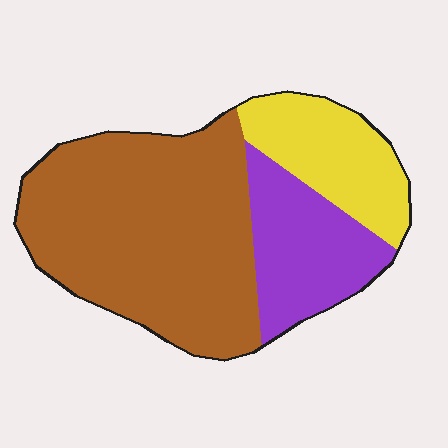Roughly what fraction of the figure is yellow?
Yellow takes up about one fifth (1/5) of the figure.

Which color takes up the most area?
Brown, at roughly 60%.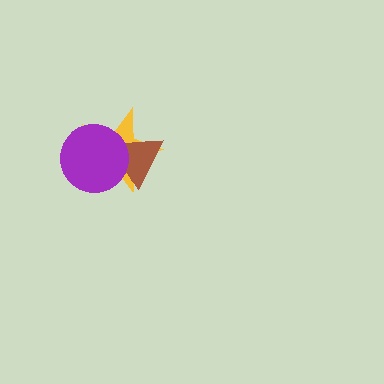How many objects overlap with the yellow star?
2 objects overlap with the yellow star.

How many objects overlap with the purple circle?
2 objects overlap with the purple circle.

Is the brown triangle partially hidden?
Yes, it is partially covered by another shape.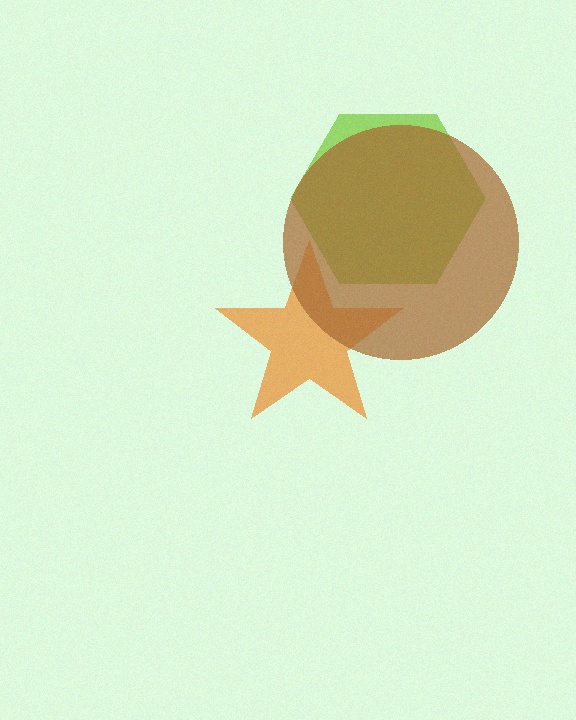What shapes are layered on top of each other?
The layered shapes are: a lime hexagon, an orange star, a brown circle.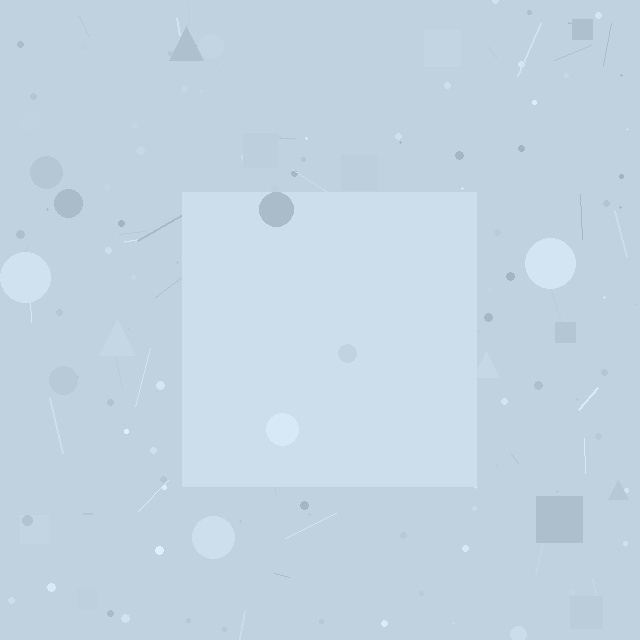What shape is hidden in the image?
A square is hidden in the image.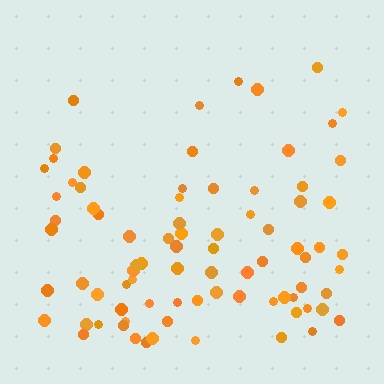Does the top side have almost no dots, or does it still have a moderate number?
Still a moderate number, just noticeably fewer than the bottom.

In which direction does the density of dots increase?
From top to bottom, with the bottom side densest.